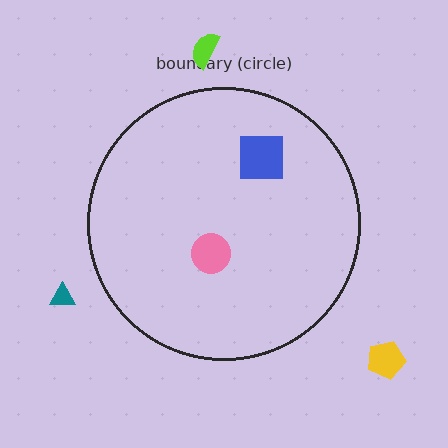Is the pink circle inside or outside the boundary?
Inside.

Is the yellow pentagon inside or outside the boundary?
Outside.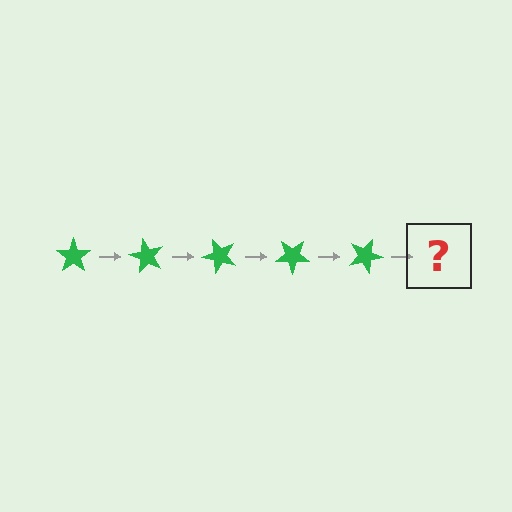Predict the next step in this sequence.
The next step is a green star rotated 300 degrees.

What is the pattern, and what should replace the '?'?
The pattern is that the star rotates 60 degrees each step. The '?' should be a green star rotated 300 degrees.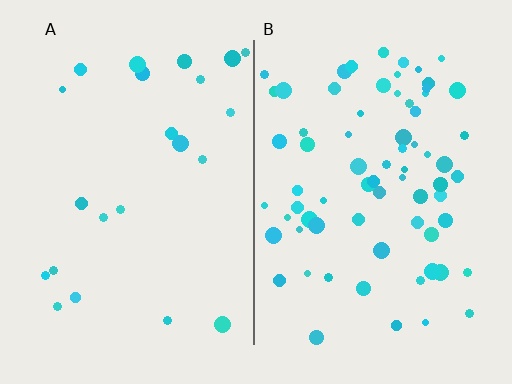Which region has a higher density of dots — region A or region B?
B (the right).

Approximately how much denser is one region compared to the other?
Approximately 3.2× — region B over region A.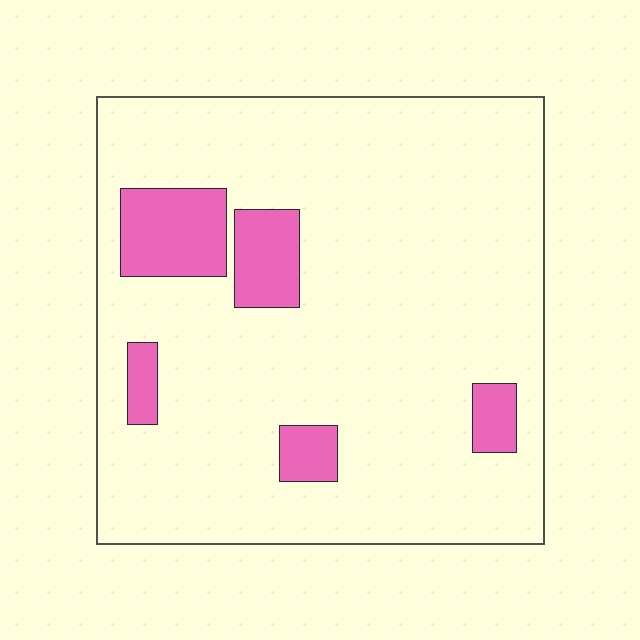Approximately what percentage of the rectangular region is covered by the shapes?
Approximately 10%.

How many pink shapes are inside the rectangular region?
5.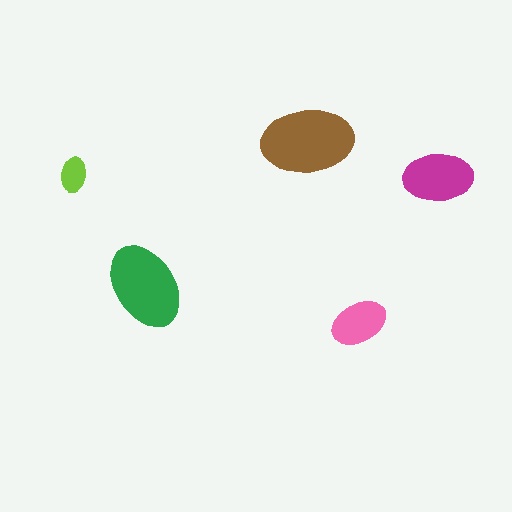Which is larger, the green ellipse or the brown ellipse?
The brown one.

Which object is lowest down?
The pink ellipse is bottommost.